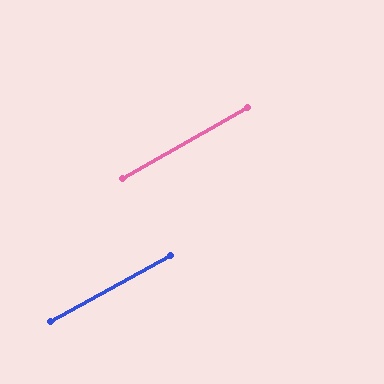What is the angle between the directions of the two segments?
Approximately 1 degree.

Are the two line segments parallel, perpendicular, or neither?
Parallel — their directions differ by only 0.7°.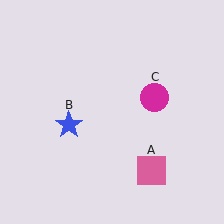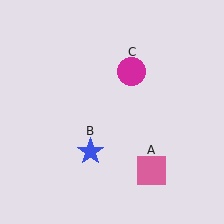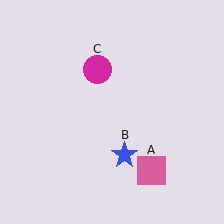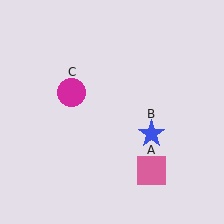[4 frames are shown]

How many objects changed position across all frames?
2 objects changed position: blue star (object B), magenta circle (object C).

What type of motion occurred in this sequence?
The blue star (object B), magenta circle (object C) rotated counterclockwise around the center of the scene.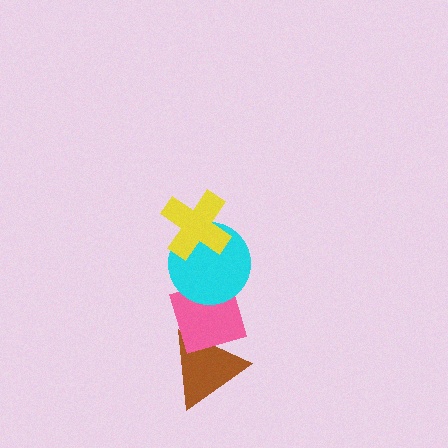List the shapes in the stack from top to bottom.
From top to bottom: the yellow cross, the cyan circle, the pink diamond, the brown triangle.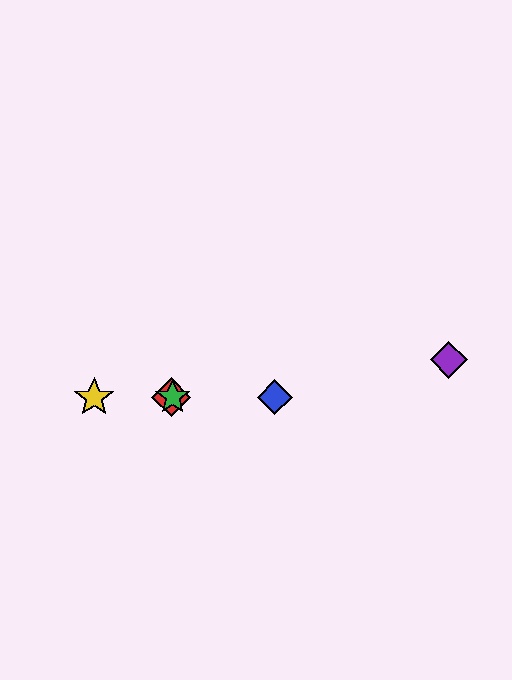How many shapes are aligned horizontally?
4 shapes (the red diamond, the blue diamond, the green star, the yellow star) are aligned horizontally.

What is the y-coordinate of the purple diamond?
The purple diamond is at y≈360.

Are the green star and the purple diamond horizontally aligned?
No, the green star is at y≈397 and the purple diamond is at y≈360.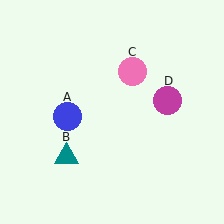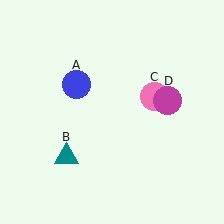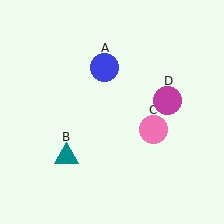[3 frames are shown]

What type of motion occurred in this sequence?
The blue circle (object A), pink circle (object C) rotated clockwise around the center of the scene.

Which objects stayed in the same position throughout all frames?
Teal triangle (object B) and magenta circle (object D) remained stationary.